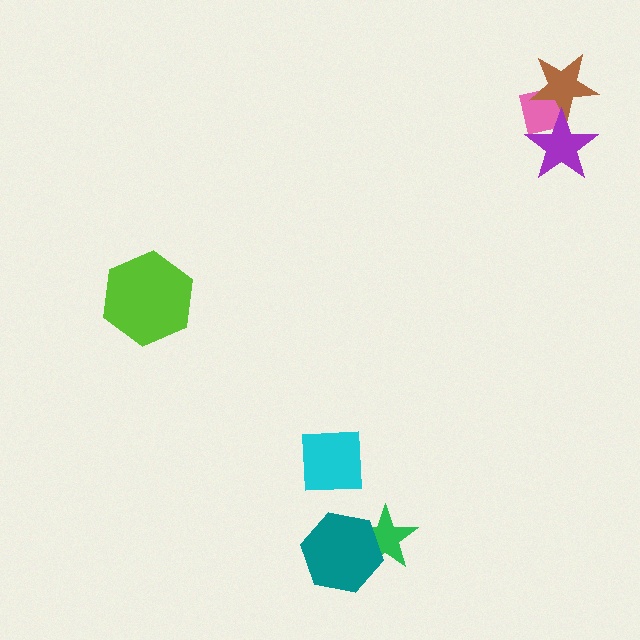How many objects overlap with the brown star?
2 objects overlap with the brown star.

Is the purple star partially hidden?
No, no other shape covers it.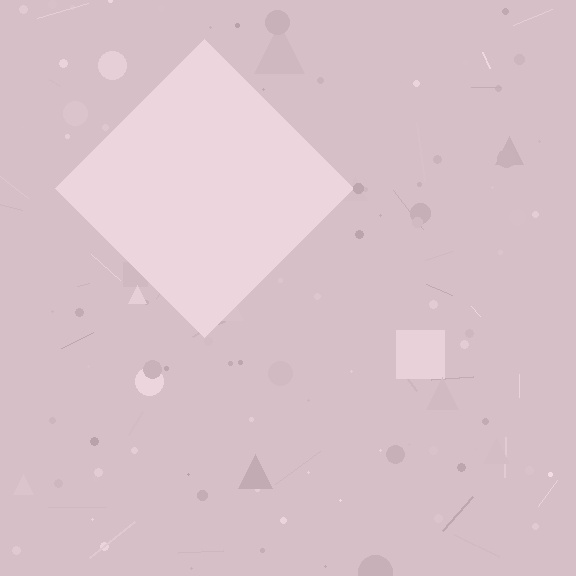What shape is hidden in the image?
A diamond is hidden in the image.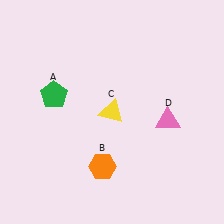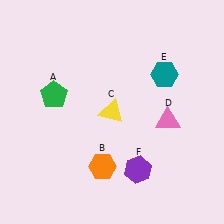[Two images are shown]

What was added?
A teal hexagon (E), a purple hexagon (F) were added in Image 2.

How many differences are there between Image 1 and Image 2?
There are 2 differences between the two images.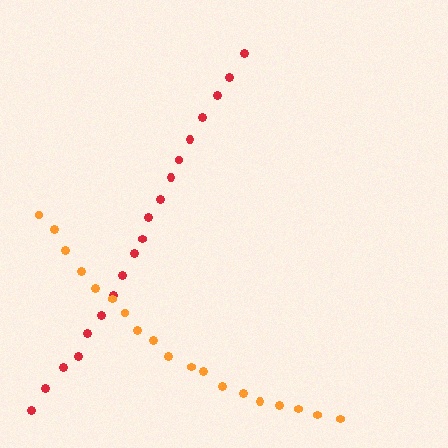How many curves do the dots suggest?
There are 2 distinct paths.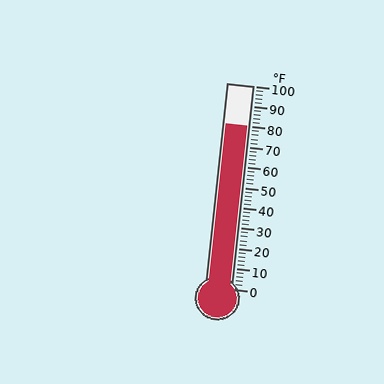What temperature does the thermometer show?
The thermometer shows approximately 80°F.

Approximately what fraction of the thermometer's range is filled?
The thermometer is filled to approximately 80% of its range.